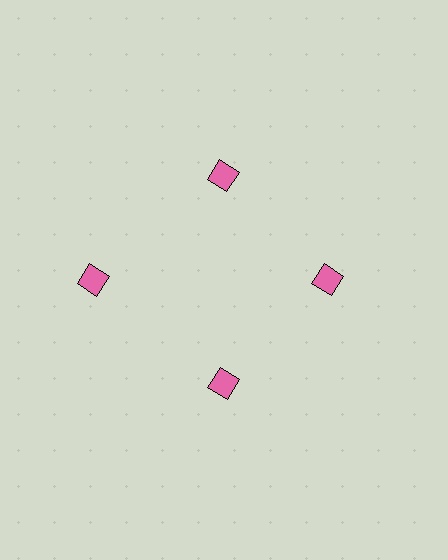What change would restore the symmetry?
The symmetry would be restored by moving it inward, back onto the ring so that all 4 diamonds sit at equal angles and equal distance from the center.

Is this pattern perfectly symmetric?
No. The 4 pink diamonds are arranged in a ring, but one element near the 9 o'clock position is pushed outward from the center, breaking the 4-fold rotational symmetry.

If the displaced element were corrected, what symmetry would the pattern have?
It would have 4-fold rotational symmetry — the pattern would map onto itself every 90 degrees.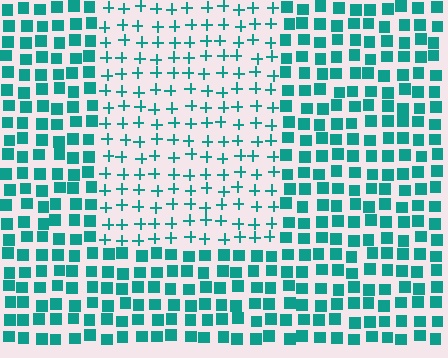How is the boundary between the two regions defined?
The boundary is defined by a change in element shape: plus signs inside vs. squares outside. All elements share the same color and spacing.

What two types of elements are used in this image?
The image uses plus signs inside the rectangle region and squares outside it.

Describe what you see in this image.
The image is filled with small teal elements arranged in a uniform grid. A rectangle-shaped region contains plus signs, while the surrounding area contains squares. The boundary is defined purely by the change in element shape.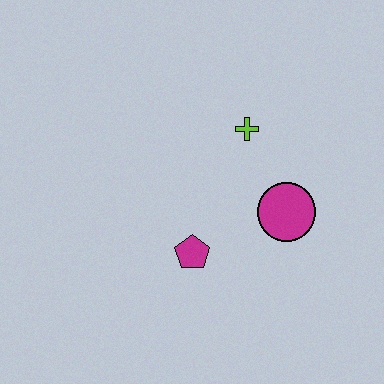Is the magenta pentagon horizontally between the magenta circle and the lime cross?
No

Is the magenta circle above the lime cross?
No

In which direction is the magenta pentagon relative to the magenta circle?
The magenta pentagon is to the left of the magenta circle.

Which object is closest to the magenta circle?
The lime cross is closest to the magenta circle.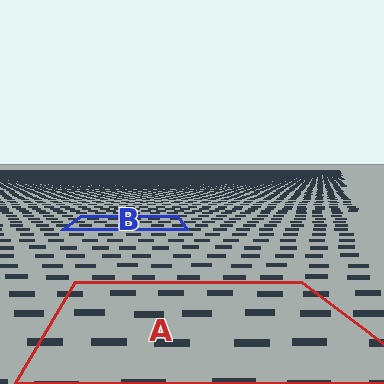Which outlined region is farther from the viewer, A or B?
Region B is farther from the viewer — the texture elements inside it appear smaller and more densely packed.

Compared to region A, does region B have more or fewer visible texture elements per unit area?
Region B has more texture elements per unit area — they are packed more densely because it is farther away.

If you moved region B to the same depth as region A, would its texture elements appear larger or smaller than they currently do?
They would appear larger. At a closer depth, the same texture elements are projected at a bigger on-screen size.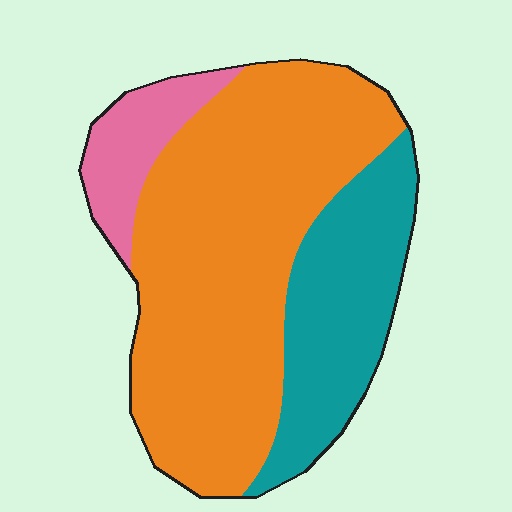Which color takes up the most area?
Orange, at roughly 65%.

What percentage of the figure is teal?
Teal covers roughly 25% of the figure.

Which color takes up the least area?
Pink, at roughly 10%.